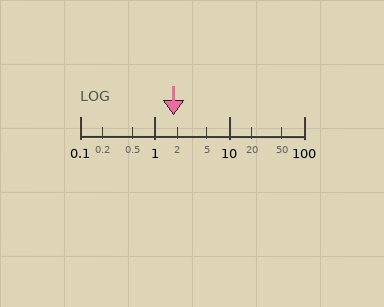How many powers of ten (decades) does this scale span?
The scale spans 3 decades, from 0.1 to 100.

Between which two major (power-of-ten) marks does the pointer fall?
The pointer is between 1 and 10.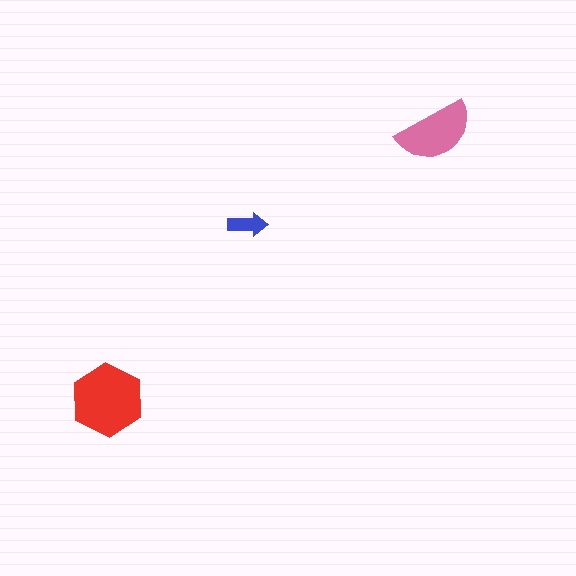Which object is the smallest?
The blue arrow.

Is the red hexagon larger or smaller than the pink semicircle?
Larger.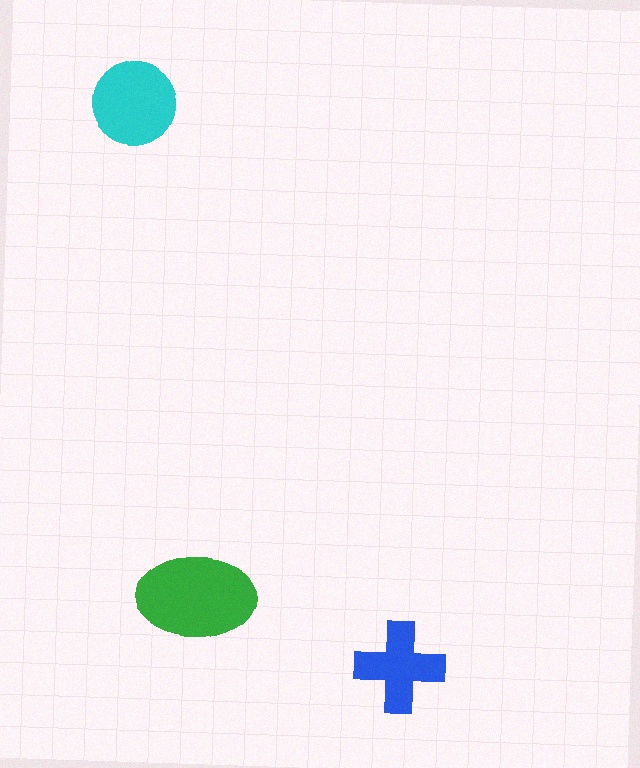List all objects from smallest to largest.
The blue cross, the cyan circle, the green ellipse.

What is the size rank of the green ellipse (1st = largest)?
1st.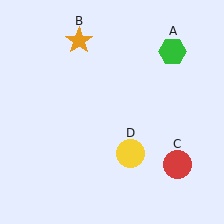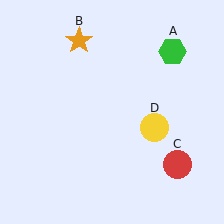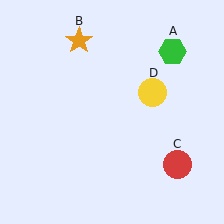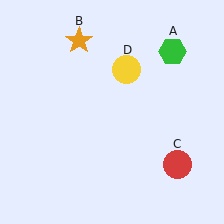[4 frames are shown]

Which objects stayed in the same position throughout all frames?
Green hexagon (object A) and orange star (object B) and red circle (object C) remained stationary.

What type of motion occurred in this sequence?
The yellow circle (object D) rotated counterclockwise around the center of the scene.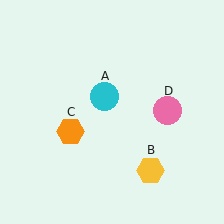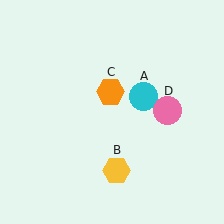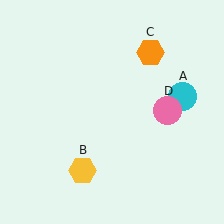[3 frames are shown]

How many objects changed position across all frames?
3 objects changed position: cyan circle (object A), yellow hexagon (object B), orange hexagon (object C).